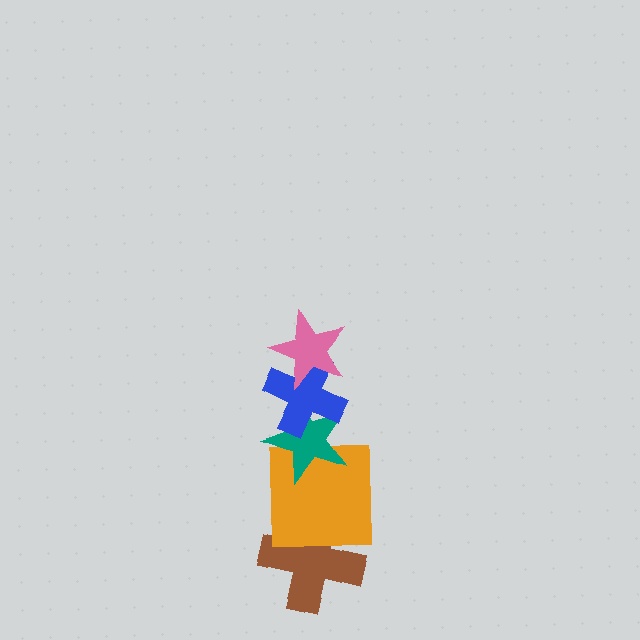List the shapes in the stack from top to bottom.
From top to bottom: the pink star, the blue cross, the teal star, the orange square, the brown cross.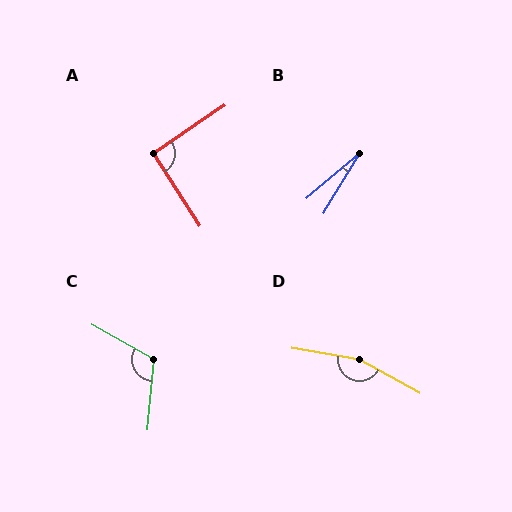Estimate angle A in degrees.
Approximately 92 degrees.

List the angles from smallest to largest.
B (18°), A (92°), C (114°), D (161°).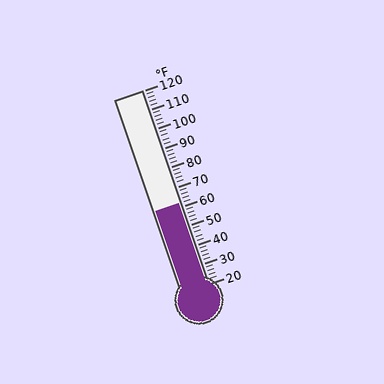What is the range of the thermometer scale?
The thermometer scale ranges from 20°F to 120°F.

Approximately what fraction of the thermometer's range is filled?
The thermometer is filled to approximately 40% of its range.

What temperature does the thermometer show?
The thermometer shows approximately 62°F.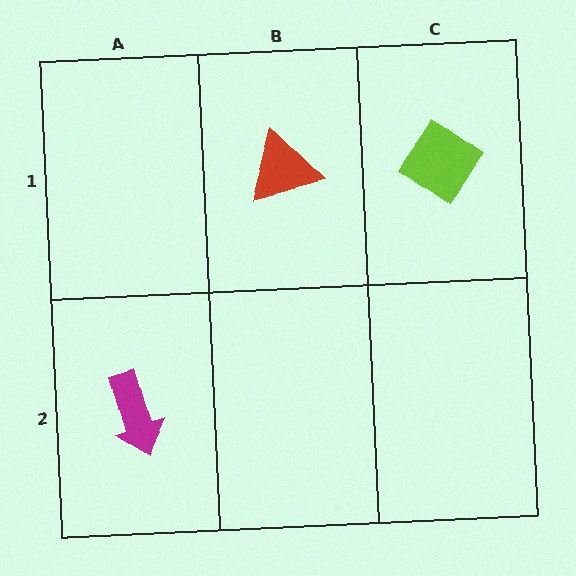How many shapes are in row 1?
2 shapes.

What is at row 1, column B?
A red triangle.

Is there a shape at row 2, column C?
No, that cell is empty.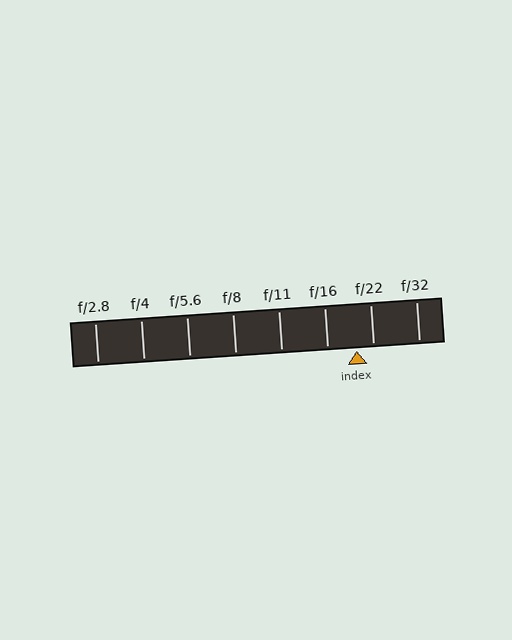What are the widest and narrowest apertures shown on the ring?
The widest aperture shown is f/2.8 and the narrowest is f/32.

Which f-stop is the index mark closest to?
The index mark is closest to f/22.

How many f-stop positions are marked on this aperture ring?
There are 8 f-stop positions marked.